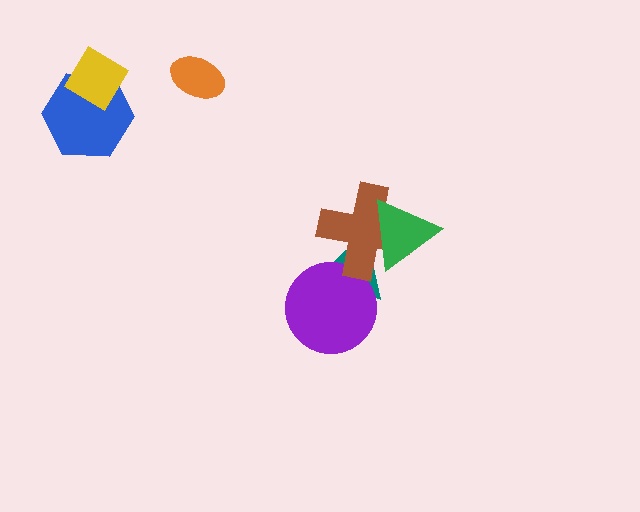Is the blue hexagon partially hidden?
Yes, it is partially covered by another shape.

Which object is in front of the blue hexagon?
The yellow diamond is in front of the blue hexagon.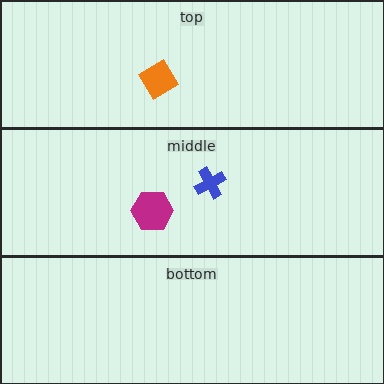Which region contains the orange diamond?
The top region.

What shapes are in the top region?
The orange diamond.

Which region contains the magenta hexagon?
The middle region.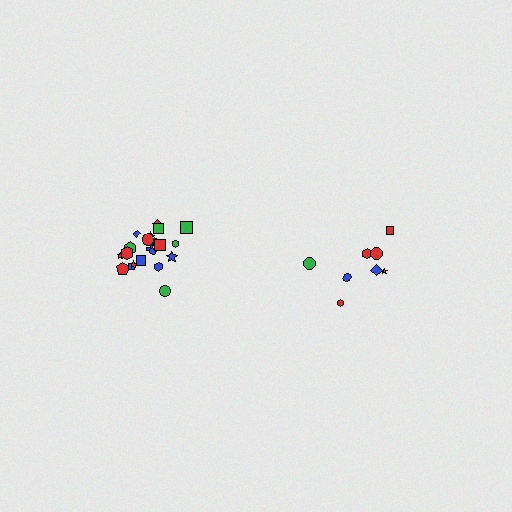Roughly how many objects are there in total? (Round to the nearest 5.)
Roughly 30 objects in total.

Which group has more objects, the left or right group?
The left group.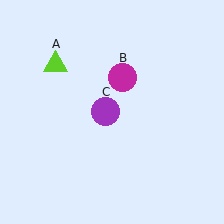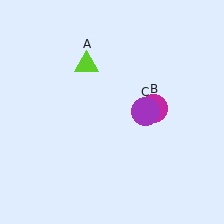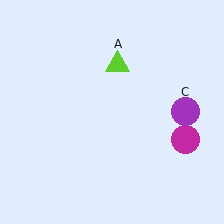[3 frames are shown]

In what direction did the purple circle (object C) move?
The purple circle (object C) moved right.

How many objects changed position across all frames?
3 objects changed position: lime triangle (object A), magenta circle (object B), purple circle (object C).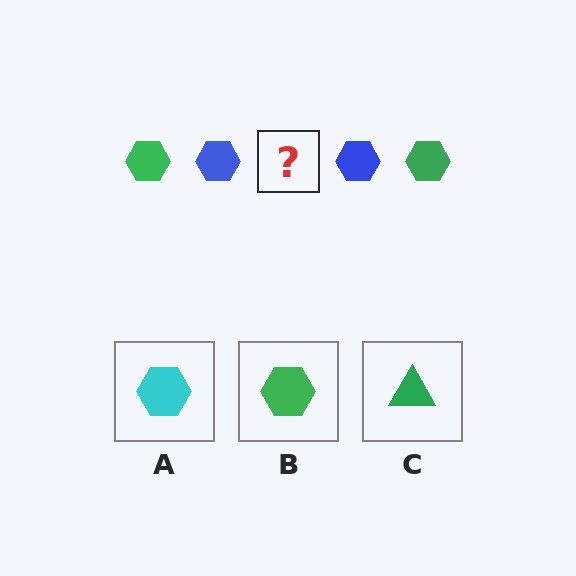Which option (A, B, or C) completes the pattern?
B.